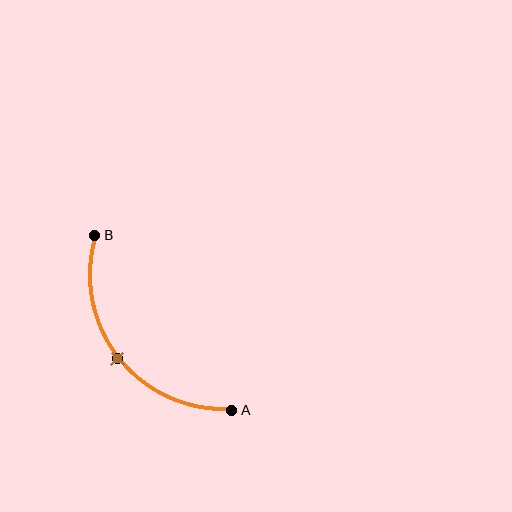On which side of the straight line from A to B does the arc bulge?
The arc bulges below and to the left of the straight line connecting A and B.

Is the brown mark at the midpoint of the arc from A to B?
Yes. The brown mark lies on the arc at equal arc-length from both A and B — it is the arc midpoint.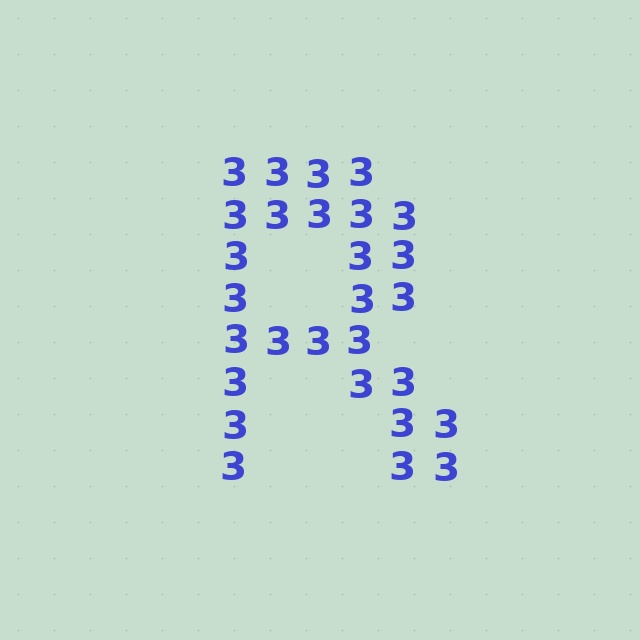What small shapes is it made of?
It is made of small digit 3's.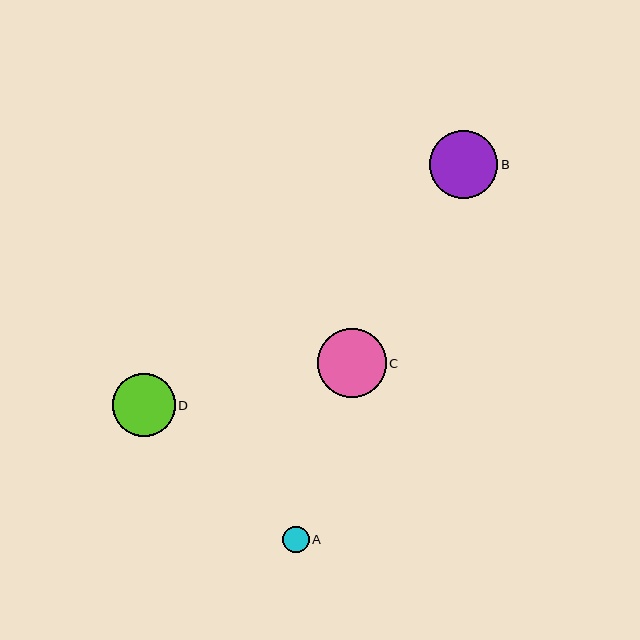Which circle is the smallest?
Circle A is the smallest with a size of approximately 26 pixels.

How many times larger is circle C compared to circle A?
Circle C is approximately 2.6 times the size of circle A.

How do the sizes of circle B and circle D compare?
Circle B and circle D are approximately the same size.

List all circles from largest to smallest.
From largest to smallest: C, B, D, A.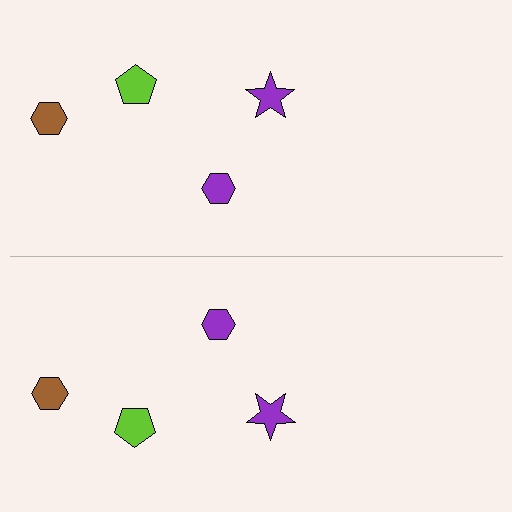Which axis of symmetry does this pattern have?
The pattern has a horizontal axis of symmetry running through the center of the image.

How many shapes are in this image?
There are 8 shapes in this image.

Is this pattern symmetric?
Yes, this pattern has bilateral (reflection) symmetry.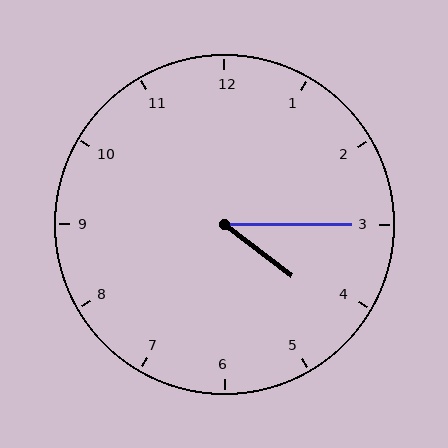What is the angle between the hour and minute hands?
Approximately 38 degrees.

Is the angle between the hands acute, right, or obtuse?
It is acute.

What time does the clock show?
4:15.